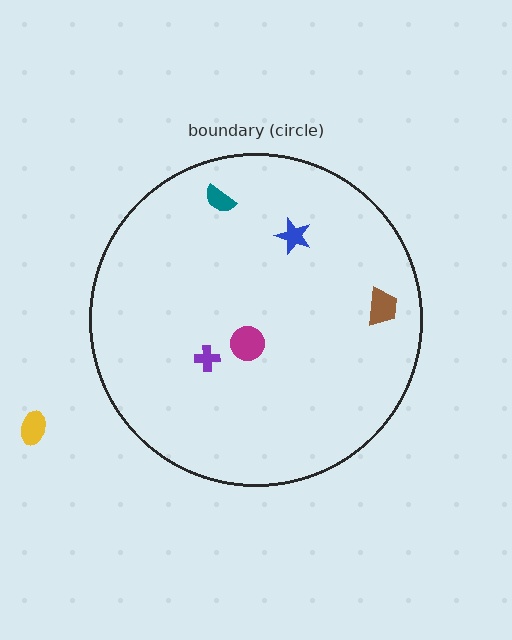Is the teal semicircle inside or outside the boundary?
Inside.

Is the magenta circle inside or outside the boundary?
Inside.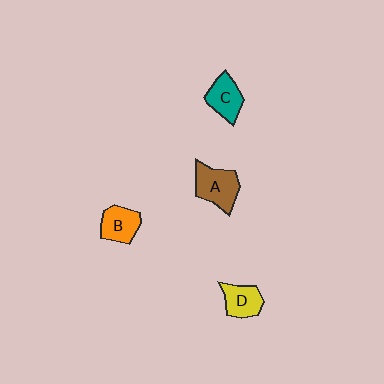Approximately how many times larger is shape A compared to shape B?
Approximately 1.3 times.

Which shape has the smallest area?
Shape D (yellow).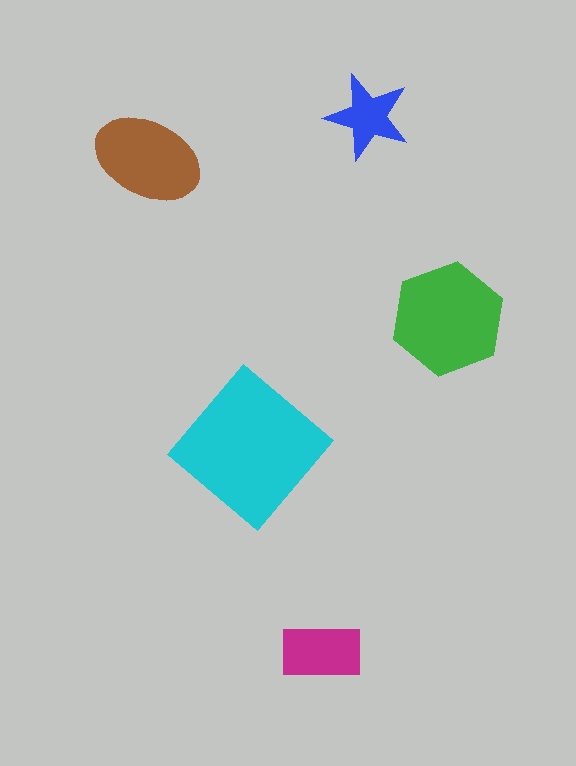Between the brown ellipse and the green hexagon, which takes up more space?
The green hexagon.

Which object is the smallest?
The blue star.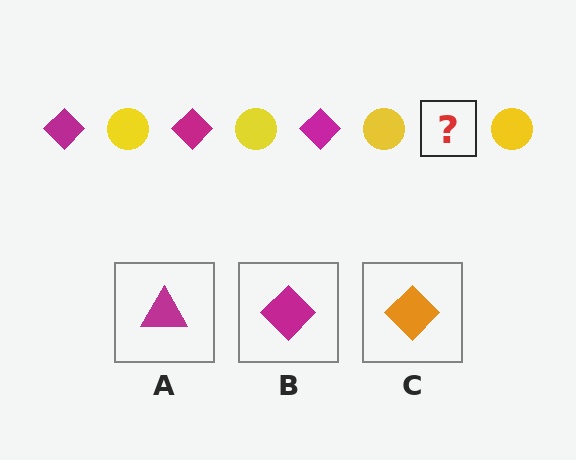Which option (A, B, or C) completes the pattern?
B.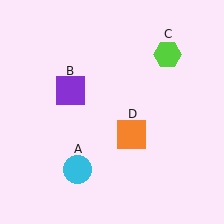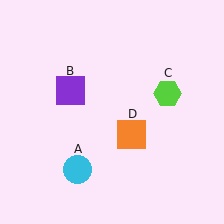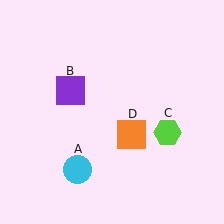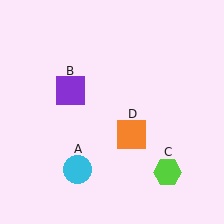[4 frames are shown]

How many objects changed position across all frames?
1 object changed position: lime hexagon (object C).